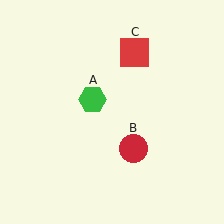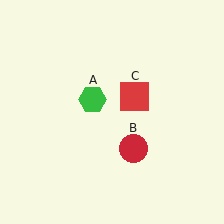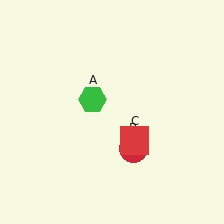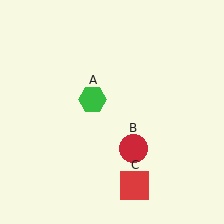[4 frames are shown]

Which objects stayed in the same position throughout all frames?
Green hexagon (object A) and red circle (object B) remained stationary.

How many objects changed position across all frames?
1 object changed position: red square (object C).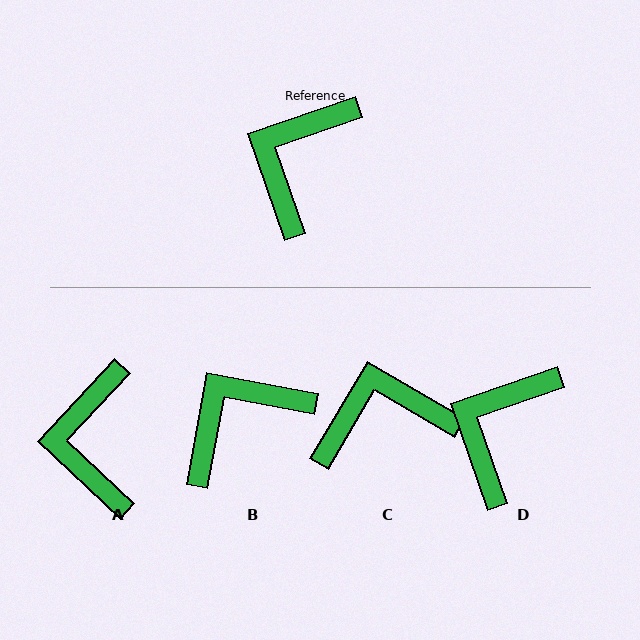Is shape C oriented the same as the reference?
No, it is off by about 50 degrees.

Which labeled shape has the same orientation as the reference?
D.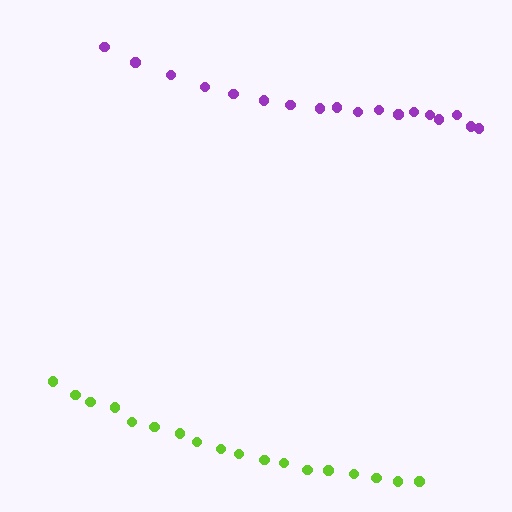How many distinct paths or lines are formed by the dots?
There are 2 distinct paths.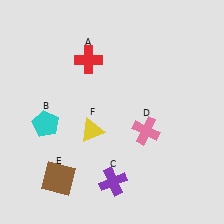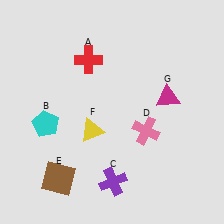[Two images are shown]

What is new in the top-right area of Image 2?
A magenta triangle (G) was added in the top-right area of Image 2.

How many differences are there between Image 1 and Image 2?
There is 1 difference between the two images.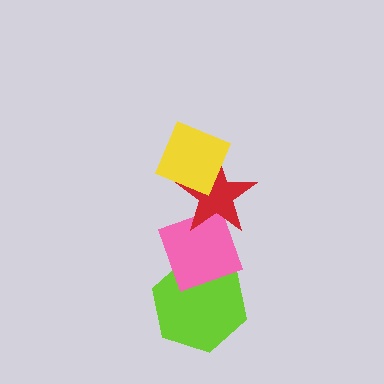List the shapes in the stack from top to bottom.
From top to bottom: the yellow diamond, the red star, the pink diamond, the lime hexagon.